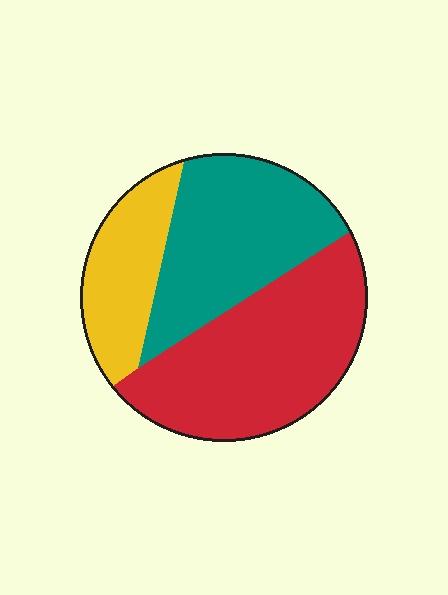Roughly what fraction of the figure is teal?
Teal covers around 35% of the figure.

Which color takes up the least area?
Yellow, at roughly 20%.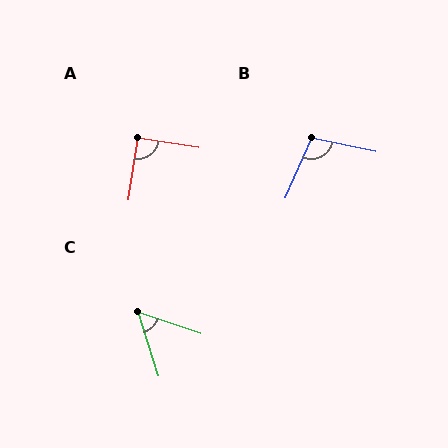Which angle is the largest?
B, at approximately 102 degrees.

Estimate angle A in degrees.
Approximately 90 degrees.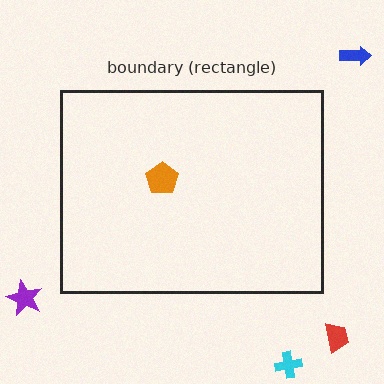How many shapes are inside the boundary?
1 inside, 4 outside.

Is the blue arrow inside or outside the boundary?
Outside.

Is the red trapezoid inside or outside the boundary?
Outside.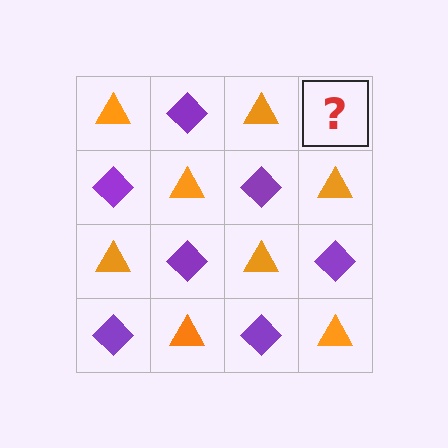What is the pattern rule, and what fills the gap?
The rule is that it alternates orange triangle and purple diamond in a checkerboard pattern. The gap should be filled with a purple diamond.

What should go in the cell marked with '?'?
The missing cell should contain a purple diamond.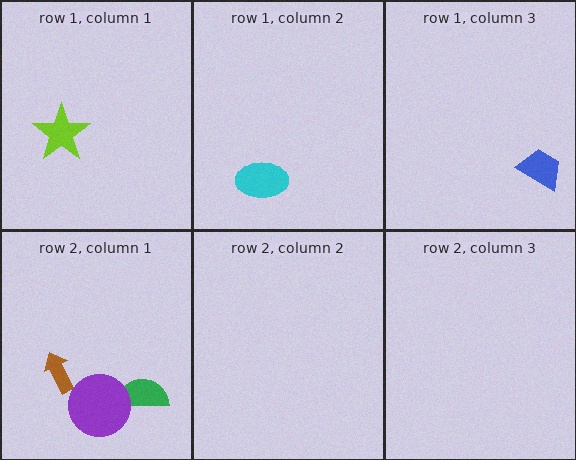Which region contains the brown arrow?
The row 2, column 1 region.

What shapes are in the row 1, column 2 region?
The cyan ellipse.